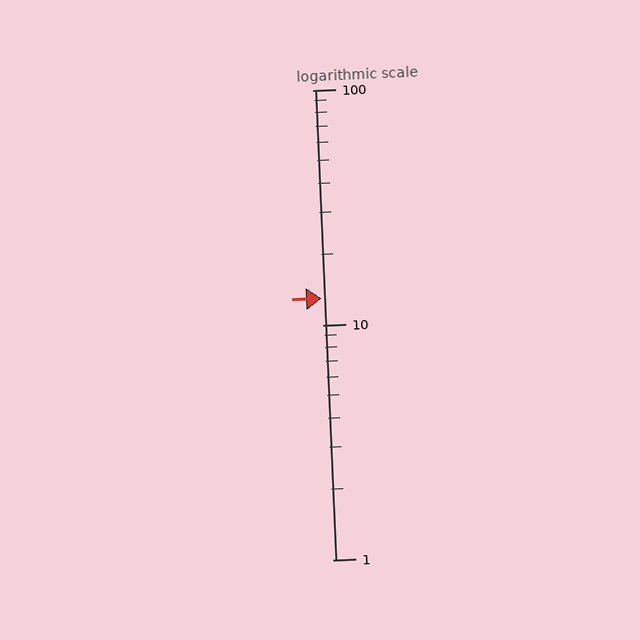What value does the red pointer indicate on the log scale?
The pointer indicates approximately 13.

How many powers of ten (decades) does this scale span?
The scale spans 2 decades, from 1 to 100.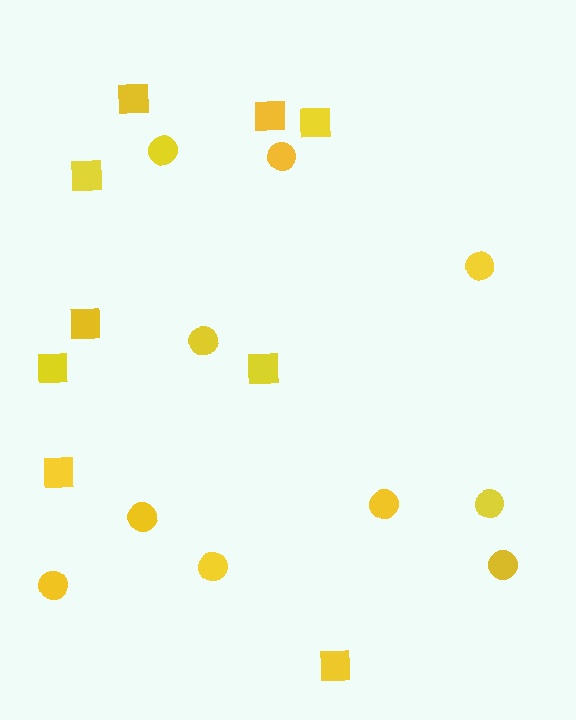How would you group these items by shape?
There are 2 groups: one group of circles (10) and one group of squares (9).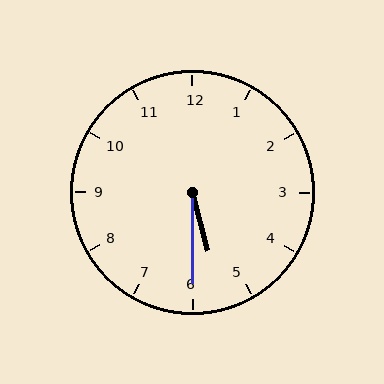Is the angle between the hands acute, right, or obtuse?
It is acute.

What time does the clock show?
5:30.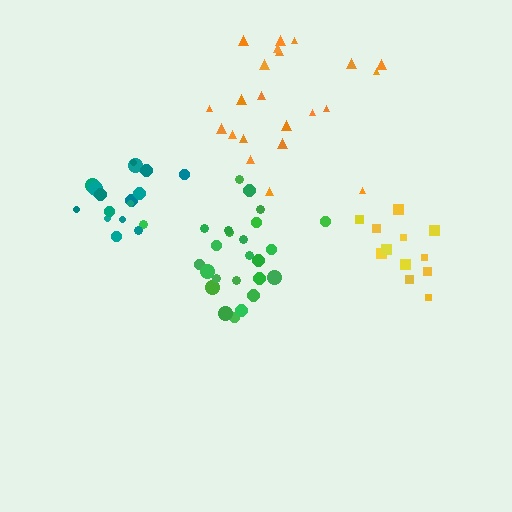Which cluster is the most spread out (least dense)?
Orange.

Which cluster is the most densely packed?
Teal.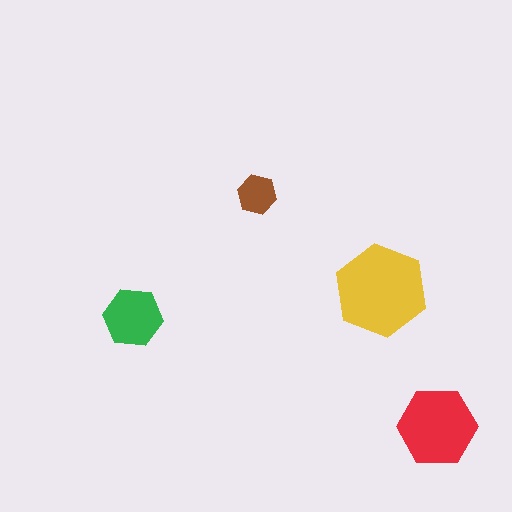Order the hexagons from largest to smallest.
the yellow one, the red one, the green one, the brown one.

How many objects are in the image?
There are 4 objects in the image.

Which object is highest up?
The brown hexagon is topmost.